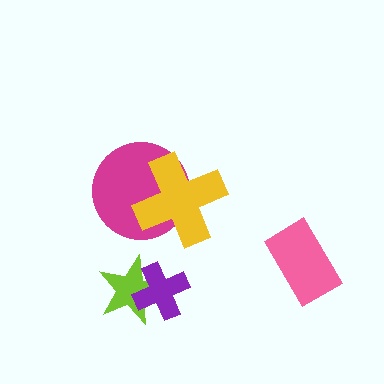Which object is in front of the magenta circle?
The yellow cross is in front of the magenta circle.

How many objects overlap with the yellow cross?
1 object overlaps with the yellow cross.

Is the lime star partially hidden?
Yes, it is partially covered by another shape.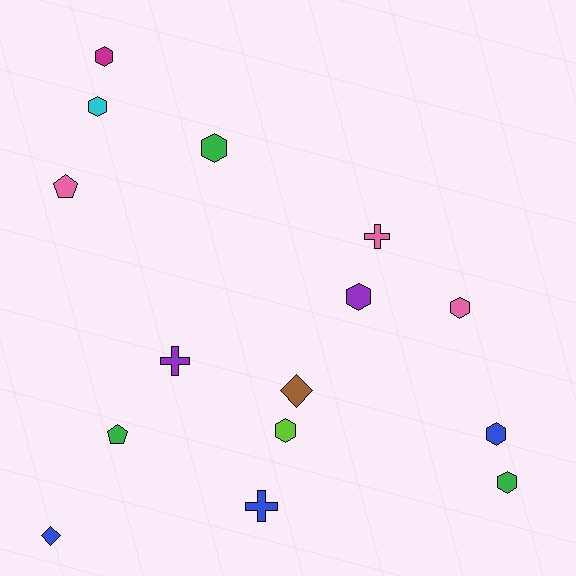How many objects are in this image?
There are 15 objects.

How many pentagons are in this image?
There are 2 pentagons.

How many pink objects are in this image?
There are 3 pink objects.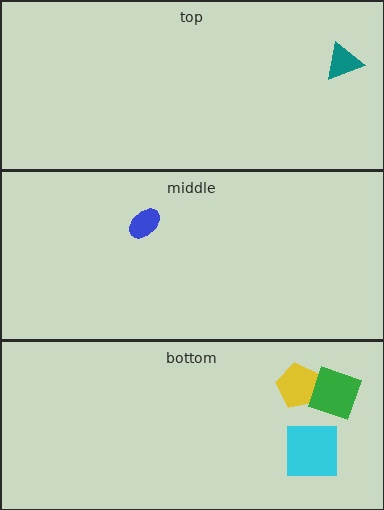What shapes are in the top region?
The teal triangle.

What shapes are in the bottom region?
The yellow pentagon, the green diamond, the cyan square.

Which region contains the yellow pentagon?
The bottom region.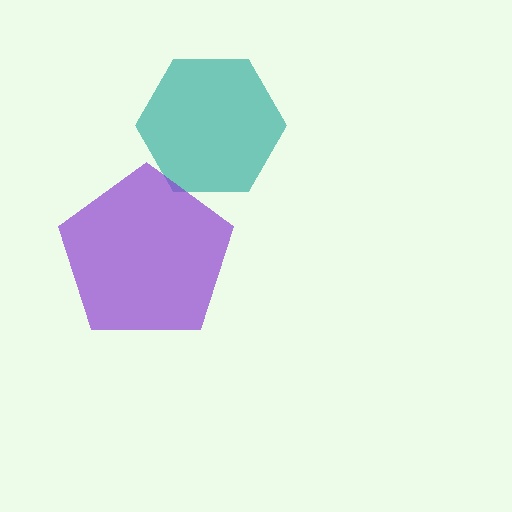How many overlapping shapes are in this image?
There are 2 overlapping shapes in the image.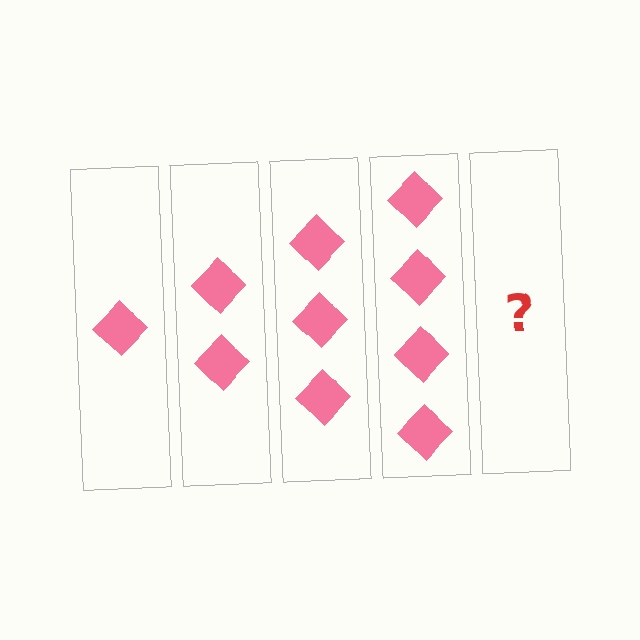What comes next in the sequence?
The next element should be 5 diamonds.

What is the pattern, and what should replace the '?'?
The pattern is that each step adds one more diamond. The '?' should be 5 diamonds.